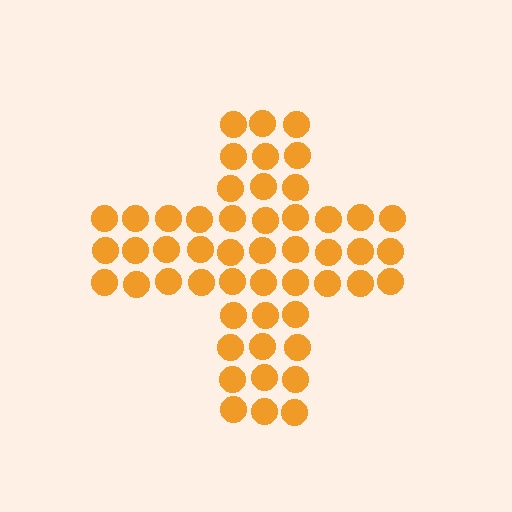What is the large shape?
The large shape is a cross.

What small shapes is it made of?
It is made of small circles.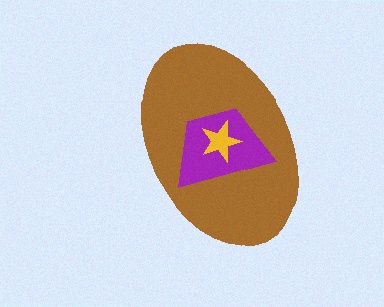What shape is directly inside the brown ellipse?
The purple trapezoid.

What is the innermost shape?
The yellow star.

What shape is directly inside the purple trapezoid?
The yellow star.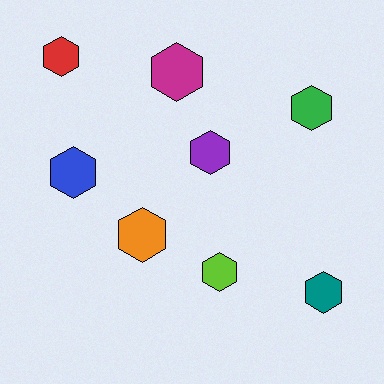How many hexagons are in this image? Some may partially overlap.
There are 8 hexagons.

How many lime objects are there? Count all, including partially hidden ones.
There is 1 lime object.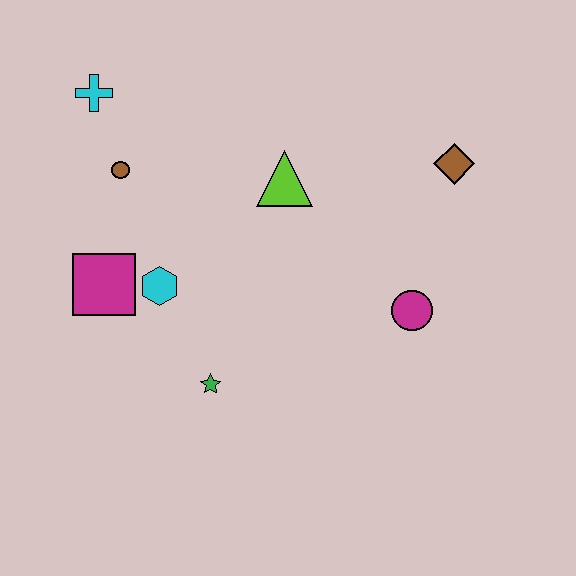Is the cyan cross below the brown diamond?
No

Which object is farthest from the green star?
The brown diamond is farthest from the green star.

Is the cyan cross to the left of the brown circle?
Yes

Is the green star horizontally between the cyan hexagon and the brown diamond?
Yes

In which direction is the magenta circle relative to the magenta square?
The magenta circle is to the right of the magenta square.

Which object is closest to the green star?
The cyan hexagon is closest to the green star.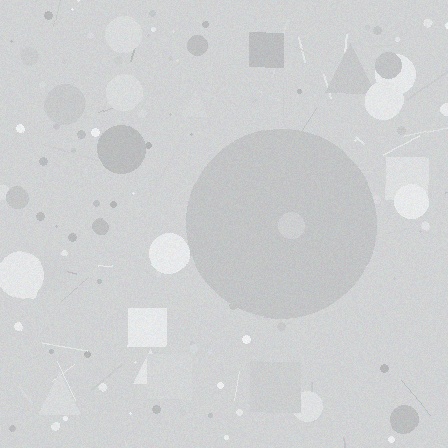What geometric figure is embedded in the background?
A circle is embedded in the background.